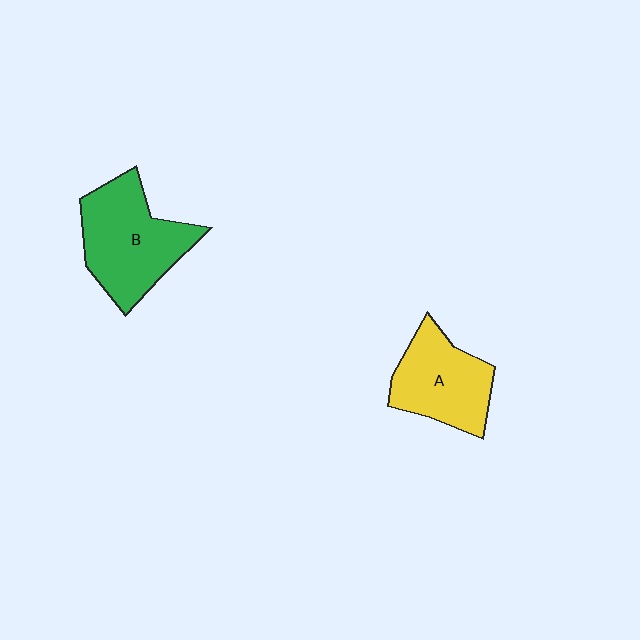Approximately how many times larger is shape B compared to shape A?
Approximately 1.3 times.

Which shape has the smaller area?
Shape A (yellow).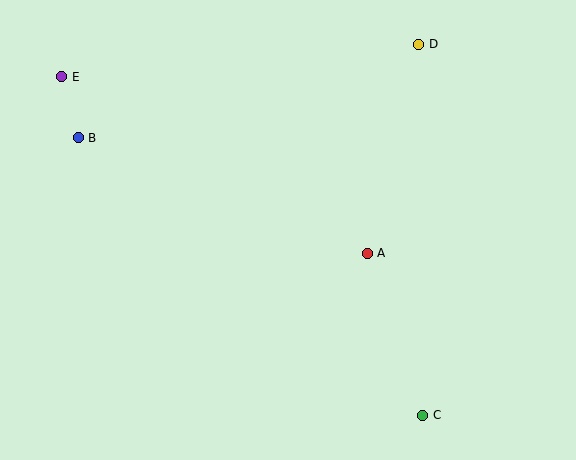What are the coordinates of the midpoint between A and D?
The midpoint between A and D is at (393, 149).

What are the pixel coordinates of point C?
Point C is at (423, 415).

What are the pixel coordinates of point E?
Point E is at (62, 77).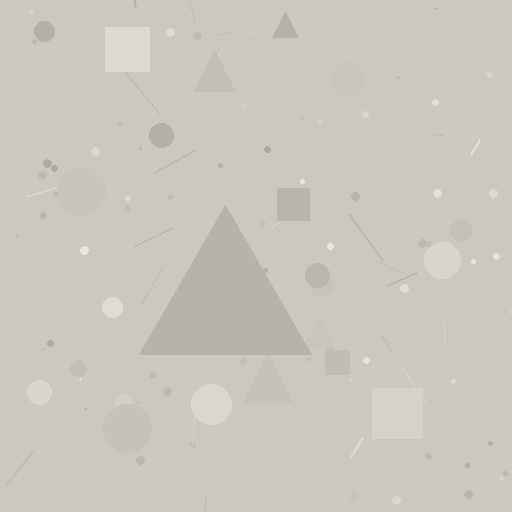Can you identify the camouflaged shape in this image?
The camouflaged shape is a triangle.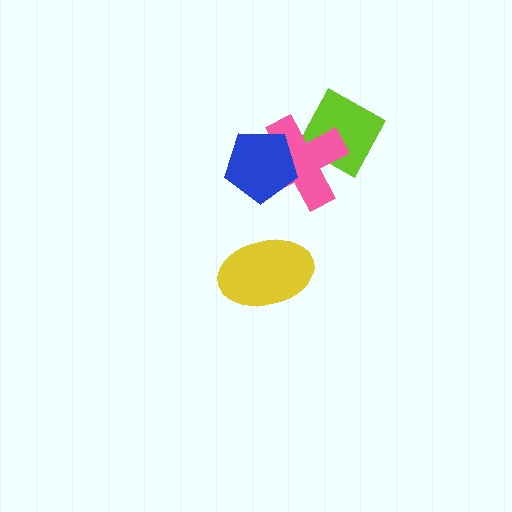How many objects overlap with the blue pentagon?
1 object overlaps with the blue pentagon.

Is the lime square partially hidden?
Yes, it is partially covered by another shape.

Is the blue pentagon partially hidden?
No, no other shape covers it.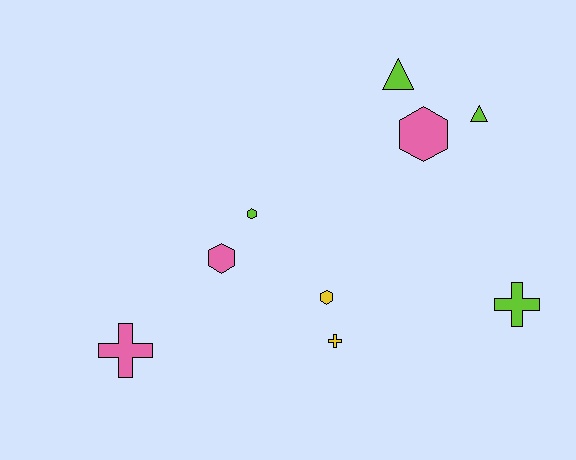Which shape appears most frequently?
Hexagon, with 4 objects.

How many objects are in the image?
There are 9 objects.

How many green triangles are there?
There are no green triangles.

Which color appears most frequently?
Lime, with 4 objects.